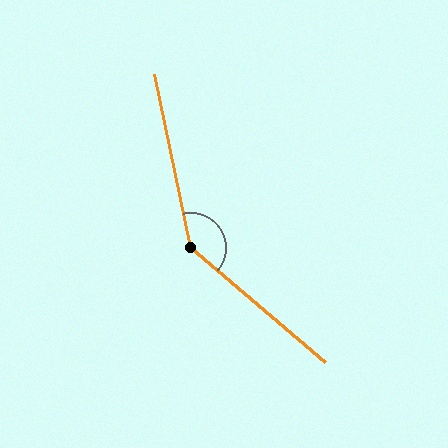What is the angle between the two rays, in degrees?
Approximately 142 degrees.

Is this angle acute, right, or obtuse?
It is obtuse.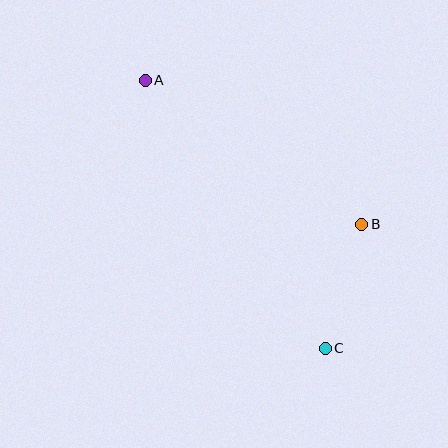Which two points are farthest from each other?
Points A and C are farthest from each other.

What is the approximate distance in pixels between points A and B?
The distance between A and B is approximately 260 pixels.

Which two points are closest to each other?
Points B and C are closest to each other.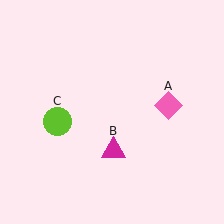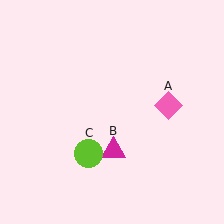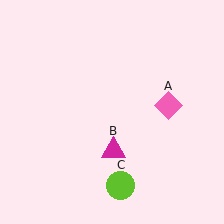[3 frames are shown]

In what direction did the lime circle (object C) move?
The lime circle (object C) moved down and to the right.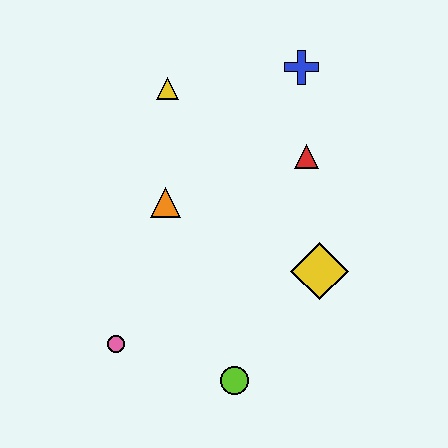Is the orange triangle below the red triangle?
Yes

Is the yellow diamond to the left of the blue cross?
No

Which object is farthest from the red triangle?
The pink circle is farthest from the red triangle.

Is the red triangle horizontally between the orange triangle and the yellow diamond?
Yes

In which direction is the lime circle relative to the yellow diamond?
The lime circle is below the yellow diamond.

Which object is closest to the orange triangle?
The yellow triangle is closest to the orange triangle.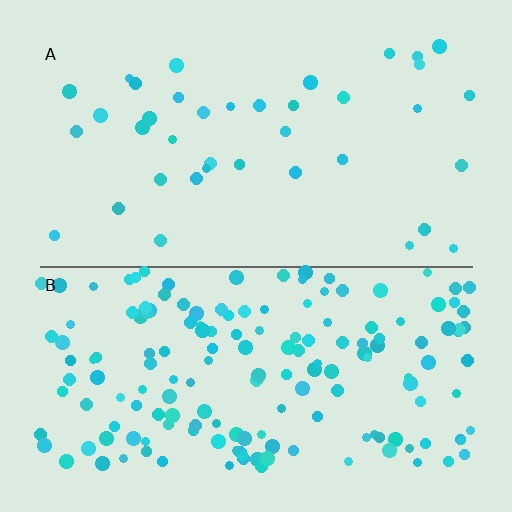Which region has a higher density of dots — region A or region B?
B (the bottom).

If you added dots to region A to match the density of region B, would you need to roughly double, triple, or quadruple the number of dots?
Approximately quadruple.